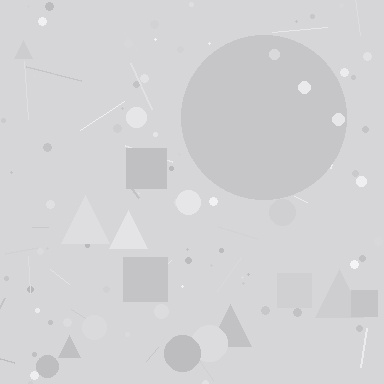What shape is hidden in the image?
A circle is hidden in the image.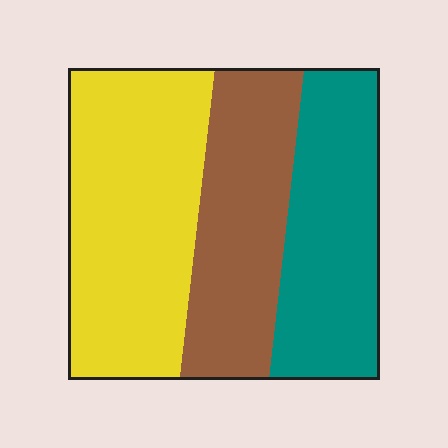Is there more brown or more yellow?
Yellow.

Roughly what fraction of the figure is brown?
Brown takes up between a sixth and a third of the figure.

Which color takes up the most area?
Yellow, at roughly 40%.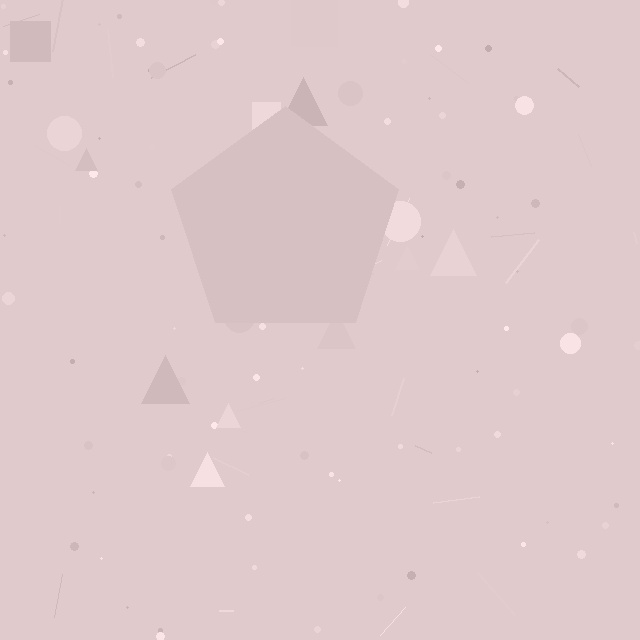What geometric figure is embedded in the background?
A pentagon is embedded in the background.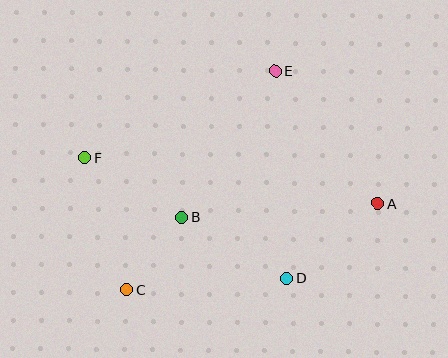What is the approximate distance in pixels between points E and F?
The distance between E and F is approximately 209 pixels.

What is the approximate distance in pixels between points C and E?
The distance between C and E is approximately 265 pixels.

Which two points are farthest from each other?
Points A and F are farthest from each other.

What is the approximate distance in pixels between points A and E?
The distance between A and E is approximately 167 pixels.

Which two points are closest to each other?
Points B and C are closest to each other.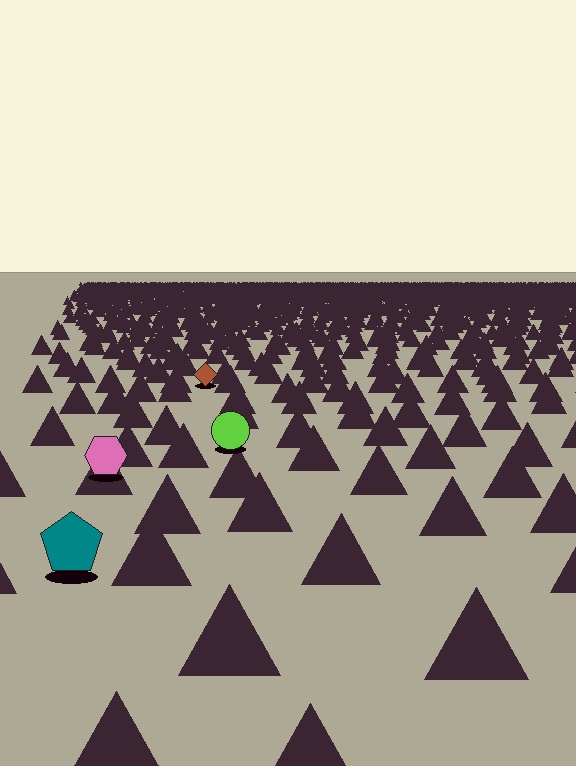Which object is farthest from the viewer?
The brown diamond is farthest from the viewer. It appears smaller and the ground texture around it is denser.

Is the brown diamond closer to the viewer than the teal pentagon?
No. The teal pentagon is closer — you can tell from the texture gradient: the ground texture is coarser near it.